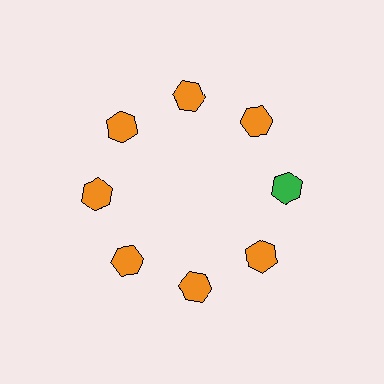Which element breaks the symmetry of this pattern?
The green hexagon at roughly the 3 o'clock position breaks the symmetry. All other shapes are orange hexagons.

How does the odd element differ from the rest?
It has a different color: green instead of orange.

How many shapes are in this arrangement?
There are 8 shapes arranged in a ring pattern.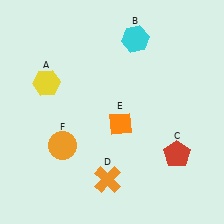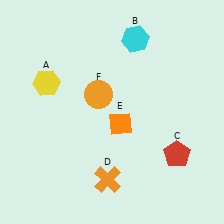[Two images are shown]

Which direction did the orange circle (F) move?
The orange circle (F) moved up.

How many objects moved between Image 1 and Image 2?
1 object moved between the two images.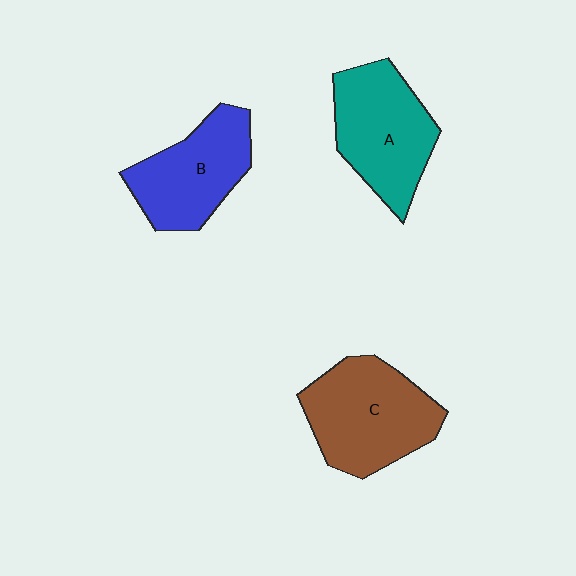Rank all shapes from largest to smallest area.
From largest to smallest: C (brown), A (teal), B (blue).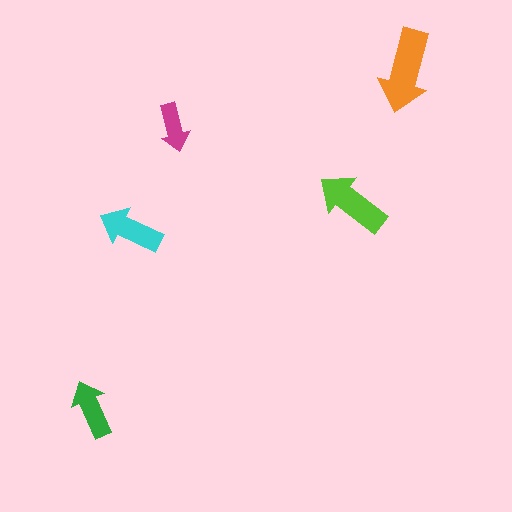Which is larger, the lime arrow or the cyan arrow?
The lime one.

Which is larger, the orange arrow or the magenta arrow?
The orange one.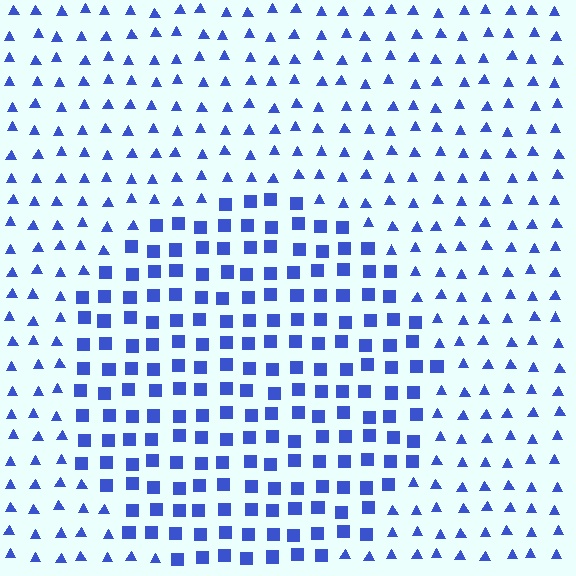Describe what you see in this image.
The image is filled with small blue elements arranged in a uniform grid. A circle-shaped region contains squares, while the surrounding area contains triangles. The boundary is defined purely by the change in element shape.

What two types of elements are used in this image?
The image uses squares inside the circle region and triangles outside it.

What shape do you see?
I see a circle.